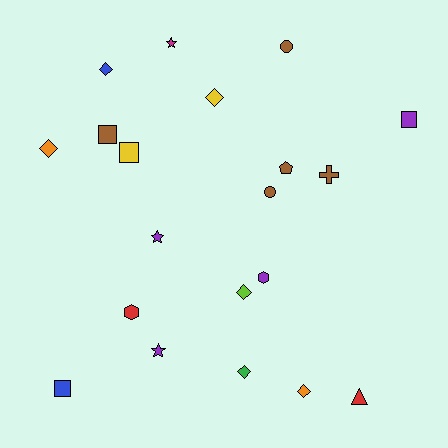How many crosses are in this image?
There is 1 cross.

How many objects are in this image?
There are 20 objects.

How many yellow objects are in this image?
There are 2 yellow objects.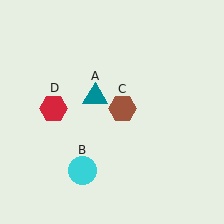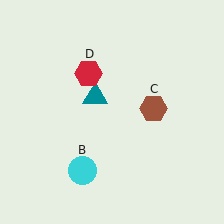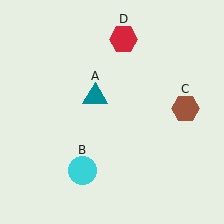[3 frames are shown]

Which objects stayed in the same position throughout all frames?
Teal triangle (object A) and cyan circle (object B) remained stationary.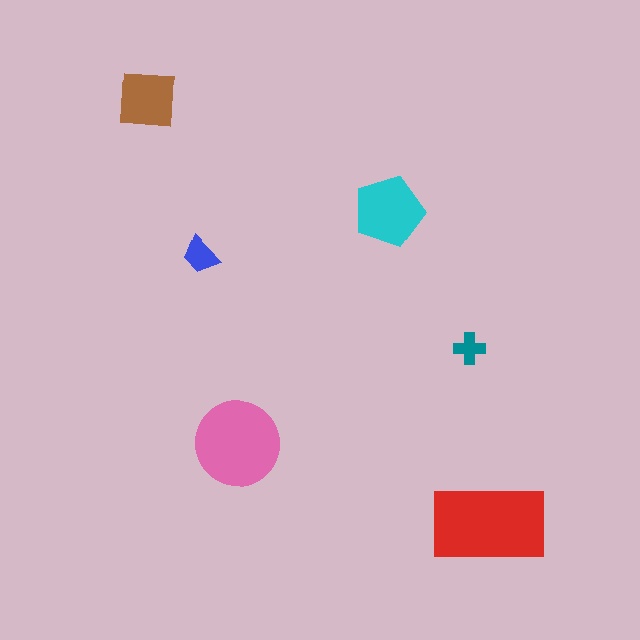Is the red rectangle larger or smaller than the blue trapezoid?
Larger.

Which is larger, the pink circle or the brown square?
The pink circle.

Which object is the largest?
The red rectangle.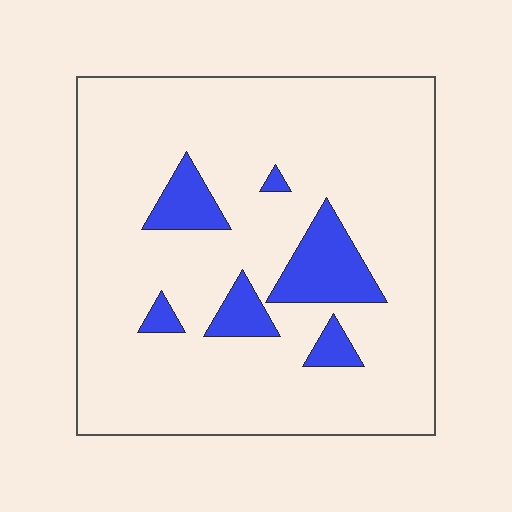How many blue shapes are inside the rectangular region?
6.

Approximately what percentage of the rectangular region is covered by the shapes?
Approximately 10%.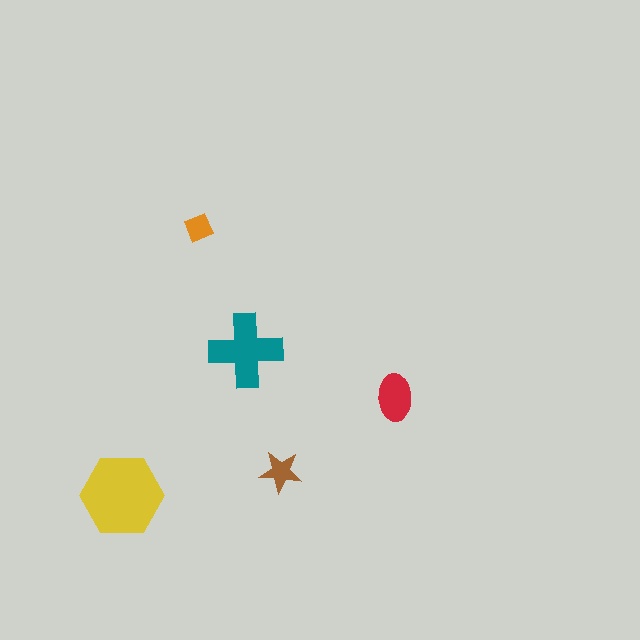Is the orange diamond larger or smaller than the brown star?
Smaller.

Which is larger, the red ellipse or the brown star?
The red ellipse.